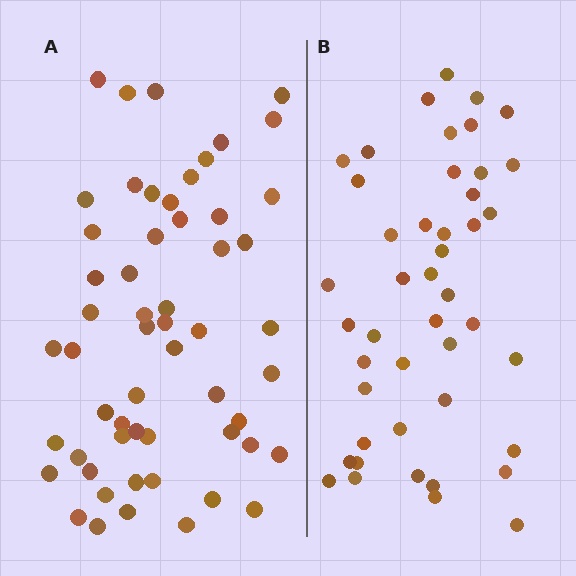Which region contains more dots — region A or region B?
Region A (the left region) has more dots.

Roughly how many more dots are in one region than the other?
Region A has roughly 12 or so more dots than region B.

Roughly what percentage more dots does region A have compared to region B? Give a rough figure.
About 25% more.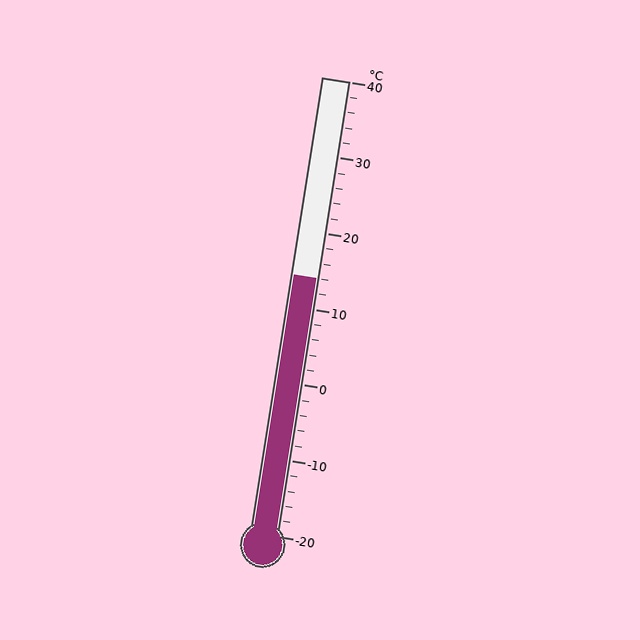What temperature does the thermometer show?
The thermometer shows approximately 14°C.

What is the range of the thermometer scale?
The thermometer scale ranges from -20°C to 40°C.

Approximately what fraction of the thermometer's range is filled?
The thermometer is filled to approximately 55% of its range.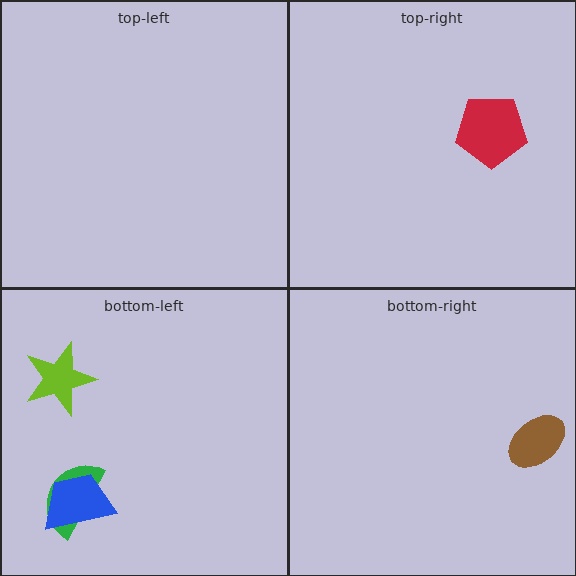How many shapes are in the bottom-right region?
1.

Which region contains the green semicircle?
The bottom-left region.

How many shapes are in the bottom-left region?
3.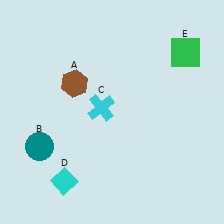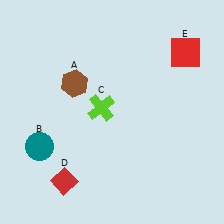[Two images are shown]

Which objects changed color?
C changed from cyan to lime. D changed from cyan to red. E changed from green to red.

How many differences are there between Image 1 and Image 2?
There are 3 differences between the two images.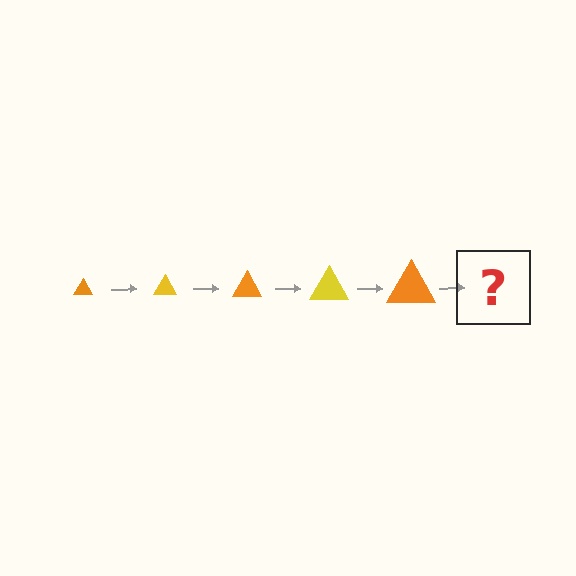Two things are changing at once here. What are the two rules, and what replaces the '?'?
The two rules are that the triangle grows larger each step and the color cycles through orange and yellow. The '?' should be a yellow triangle, larger than the previous one.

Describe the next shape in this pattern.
It should be a yellow triangle, larger than the previous one.